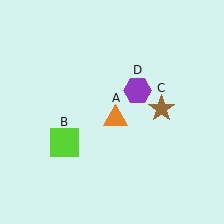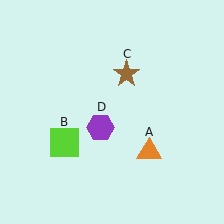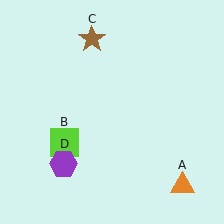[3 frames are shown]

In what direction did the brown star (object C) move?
The brown star (object C) moved up and to the left.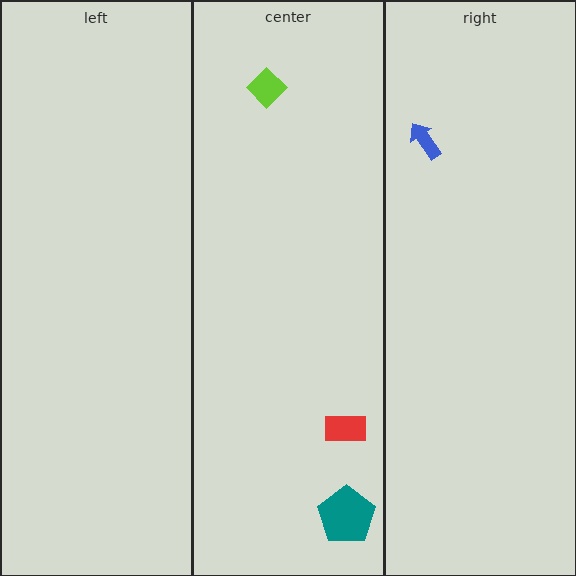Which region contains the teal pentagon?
The center region.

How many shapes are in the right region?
1.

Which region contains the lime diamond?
The center region.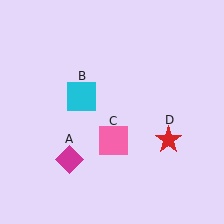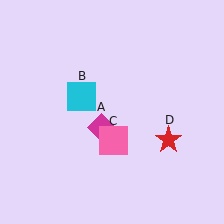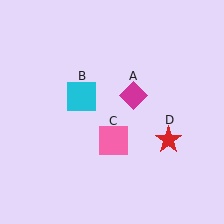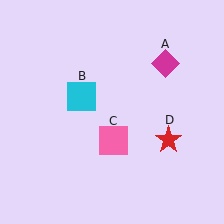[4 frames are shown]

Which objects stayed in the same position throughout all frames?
Cyan square (object B) and pink square (object C) and red star (object D) remained stationary.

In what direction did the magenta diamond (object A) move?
The magenta diamond (object A) moved up and to the right.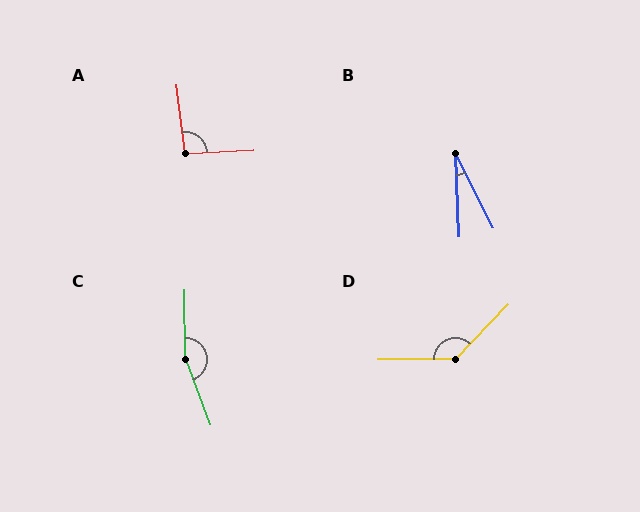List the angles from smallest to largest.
B (24°), A (94°), D (134°), C (160°).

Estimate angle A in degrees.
Approximately 94 degrees.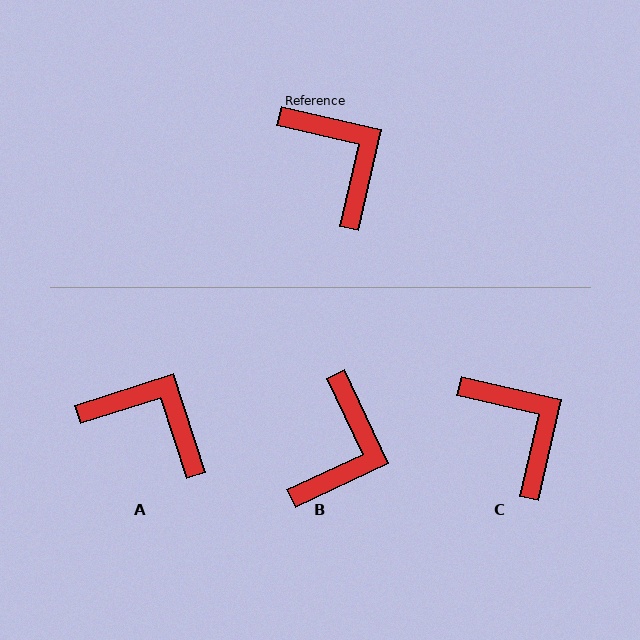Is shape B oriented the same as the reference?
No, it is off by about 52 degrees.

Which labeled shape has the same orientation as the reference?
C.